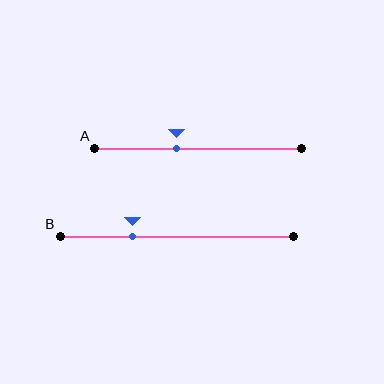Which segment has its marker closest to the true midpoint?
Segment A has its marker closest to the true midpoint.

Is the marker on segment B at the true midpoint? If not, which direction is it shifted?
No, the marker on segment B is shifted to the left by about 19% of the segment length.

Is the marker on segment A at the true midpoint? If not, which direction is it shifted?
No, the marker on segment A is shifted to the left by about 11% of the segment length.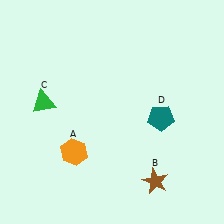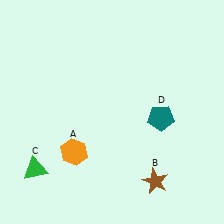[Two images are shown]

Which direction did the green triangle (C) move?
The green triangle (C) moved down.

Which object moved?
The green triangle (C) moved down.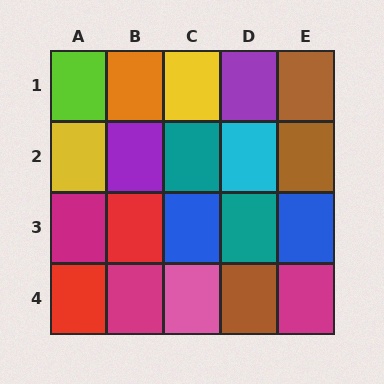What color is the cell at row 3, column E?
Blue.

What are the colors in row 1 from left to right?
Lime, orange, yellow, purple, brown.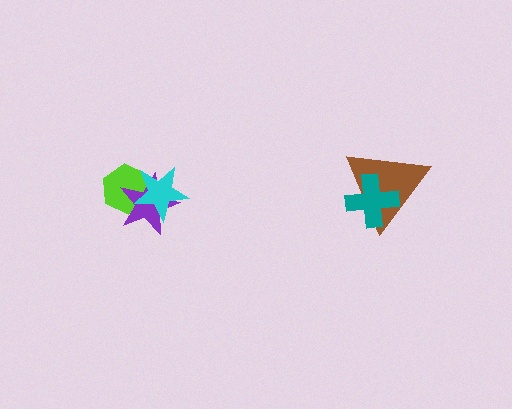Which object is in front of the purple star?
The cyan star is in front of the purple star.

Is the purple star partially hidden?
Yes, it is partially covered by another shape.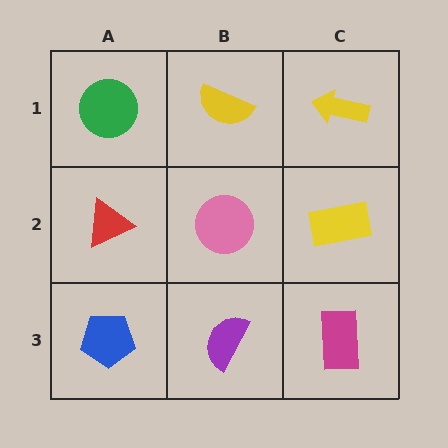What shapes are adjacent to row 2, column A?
A green circle (row 1, column A), a blue pentagon (row 3, column A), a pink circle (row 2, column B).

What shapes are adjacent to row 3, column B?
A pink circle (row 2, column B), a blue pentagon (row 3, column A), a magenta rectangle (row 3, column C).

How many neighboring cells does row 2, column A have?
3.